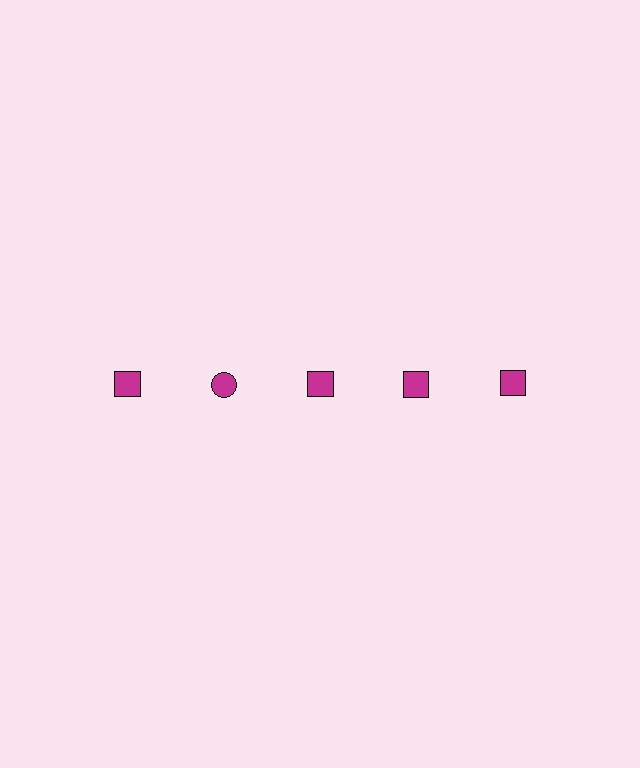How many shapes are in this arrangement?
There are 5 shapes arranged in a grid pattern.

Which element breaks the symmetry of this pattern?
The magenta circle in the top row, second from left column breaks the symmetry. All other shapes are magenta squares.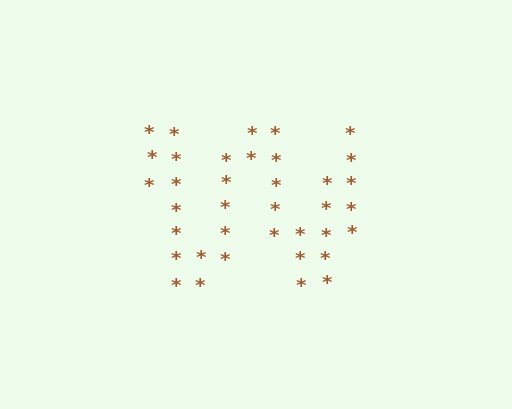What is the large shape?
The large shape is the letter W.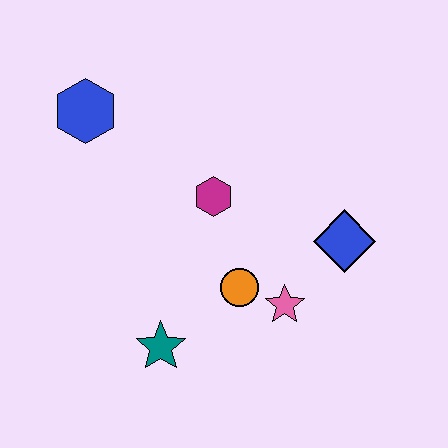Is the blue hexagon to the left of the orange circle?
Yes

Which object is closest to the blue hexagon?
The magenta hexagon is closest to the blue hexagon.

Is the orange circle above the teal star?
Yes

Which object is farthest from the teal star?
The blue hexagon is farthest from the teal star.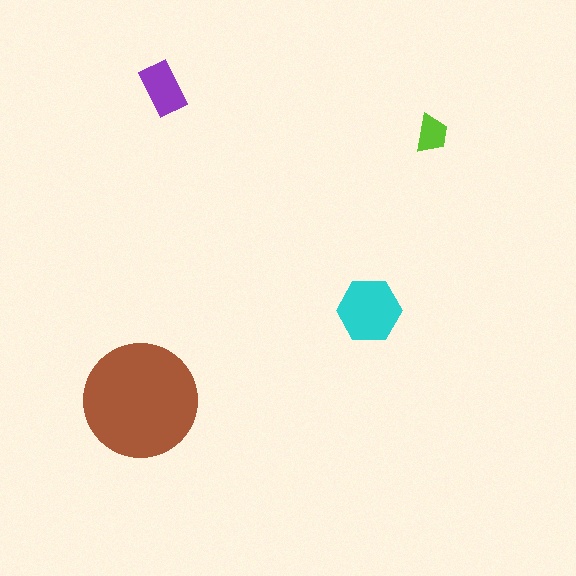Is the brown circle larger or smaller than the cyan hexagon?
Larger.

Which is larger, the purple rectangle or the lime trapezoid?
The purple rectangle.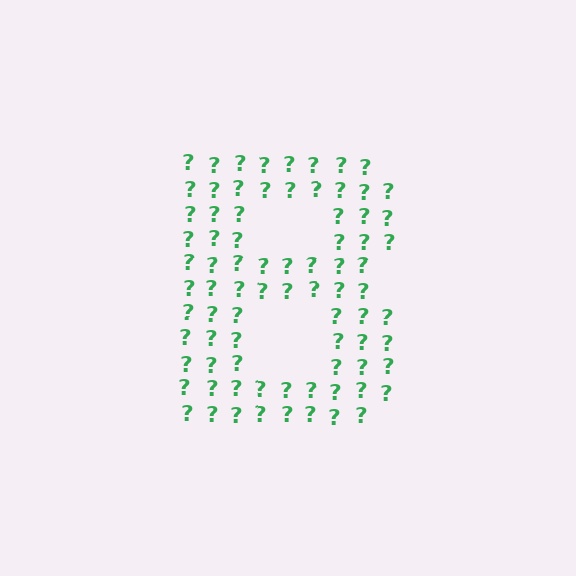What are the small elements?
The small elements are question marks.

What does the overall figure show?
The overall figure shows the letter B.